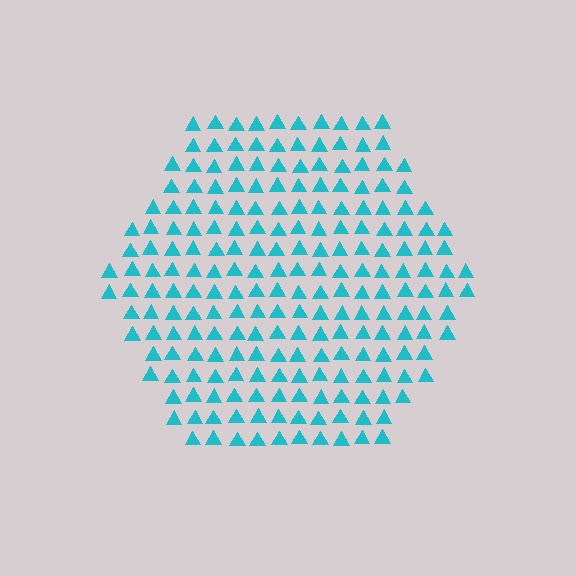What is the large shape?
The large shape is a hexagon.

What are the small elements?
The small elements are triangles.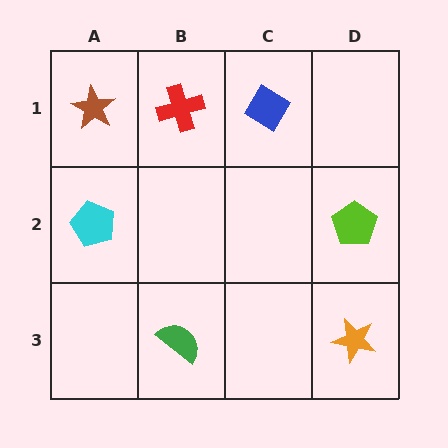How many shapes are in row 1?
3 shapes.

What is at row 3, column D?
An orange star.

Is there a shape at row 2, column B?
No, that cell is empty.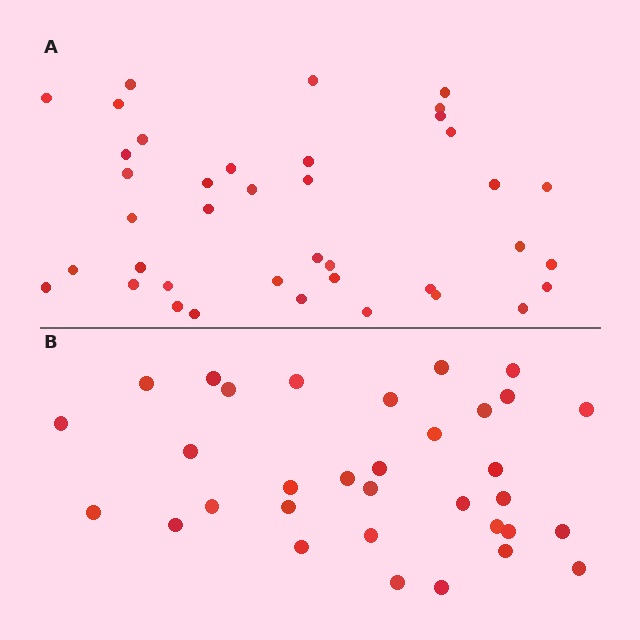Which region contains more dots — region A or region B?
Region A (the top region) has more dots.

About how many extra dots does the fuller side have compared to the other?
Region A has about 6 more dots than region B.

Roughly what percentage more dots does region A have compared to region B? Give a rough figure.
About 20% more.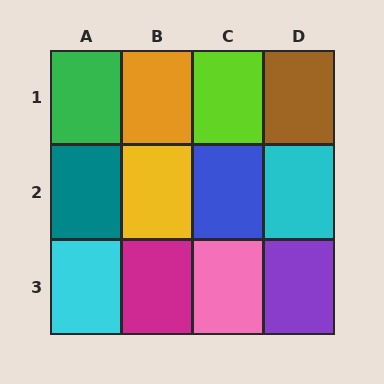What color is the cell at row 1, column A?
Green.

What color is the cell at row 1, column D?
Brown.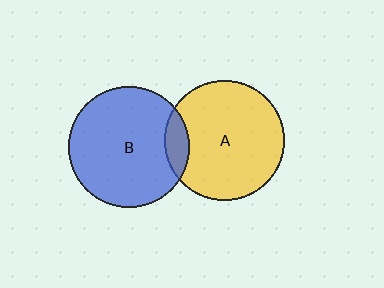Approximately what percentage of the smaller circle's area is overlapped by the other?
Approximately 10%.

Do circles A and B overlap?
Yes.